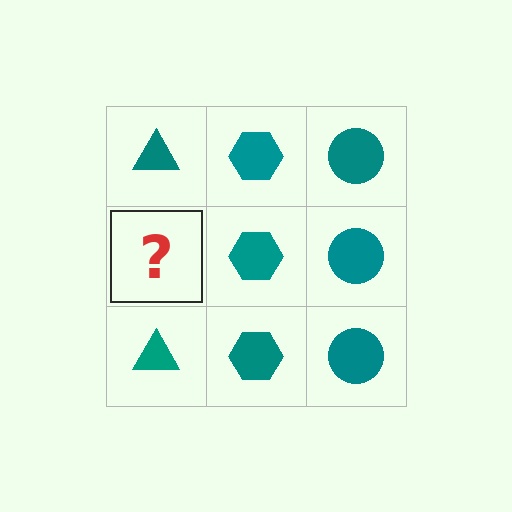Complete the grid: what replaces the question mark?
The question mark should be replaced with a teal triangle.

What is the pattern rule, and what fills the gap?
The rule is that each column has a consistent shape. The gap should be filled with a teal triangle.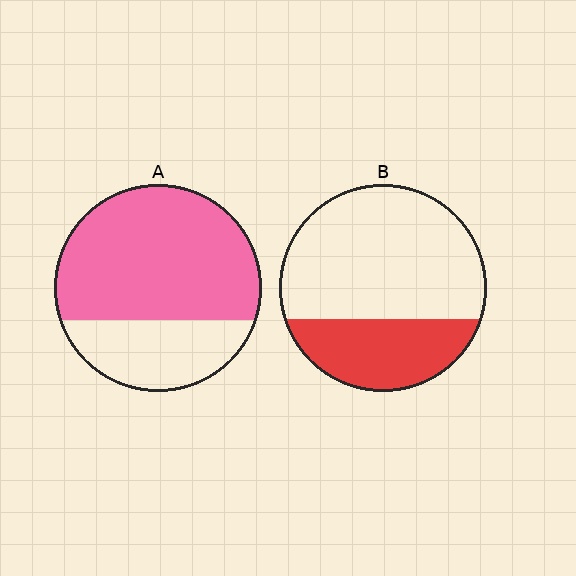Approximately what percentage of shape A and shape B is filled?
A is approximately 70% and B is approximately 30%.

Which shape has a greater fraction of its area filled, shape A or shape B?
Shape A.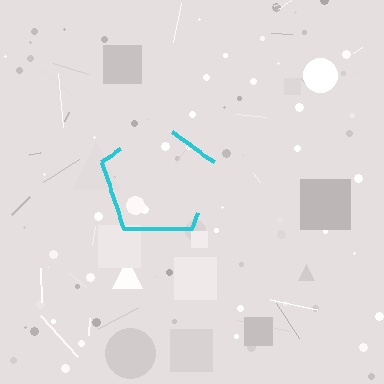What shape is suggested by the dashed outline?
The dashed outline suggests a pentagon.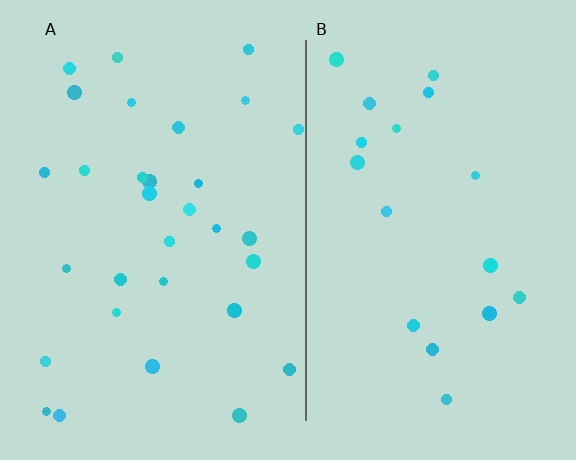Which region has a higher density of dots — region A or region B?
A (the left).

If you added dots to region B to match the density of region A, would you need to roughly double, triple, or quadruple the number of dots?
Approximately double.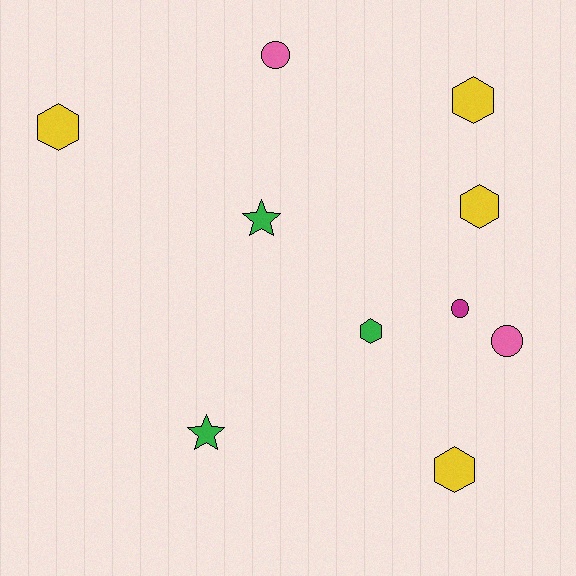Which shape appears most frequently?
Hexagon, with 5 objects.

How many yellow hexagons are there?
There are 4 yellow hexagons.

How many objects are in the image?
There are 10 objects.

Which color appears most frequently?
Yellow, with 4 objects.